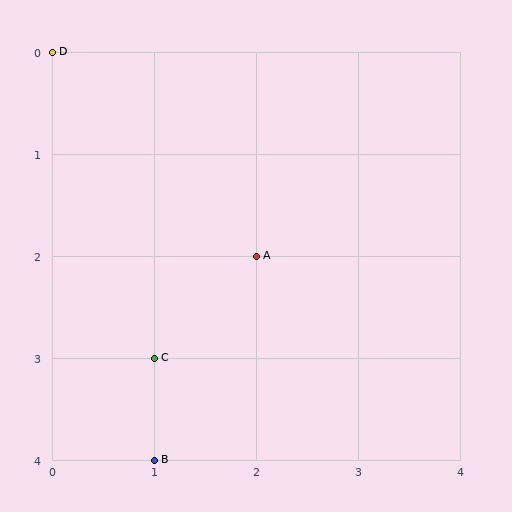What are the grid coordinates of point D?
Point D is at grid coordinates (0, 0).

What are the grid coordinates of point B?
Point B is at grid coordinates (1, 4).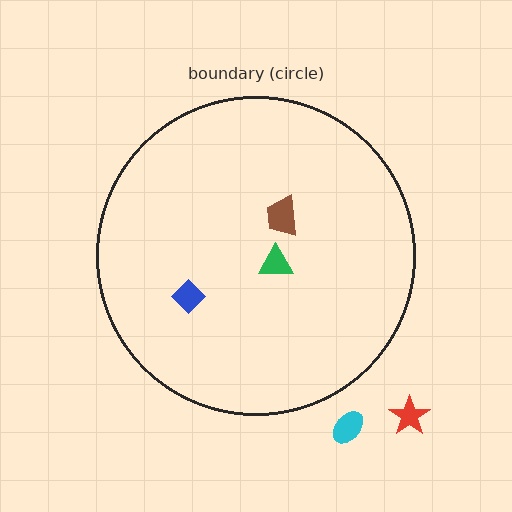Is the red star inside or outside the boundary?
Outside.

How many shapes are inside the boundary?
3 inside, 2 outside.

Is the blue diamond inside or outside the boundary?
Inside.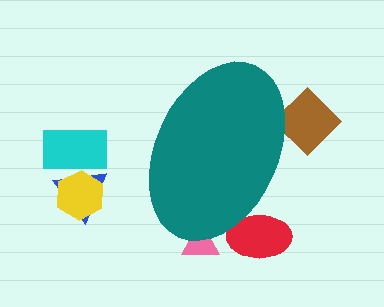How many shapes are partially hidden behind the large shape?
3 shapes are partially hidden.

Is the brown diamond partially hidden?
Yes, the brown diamond is partially hidden behind the teal ellipse.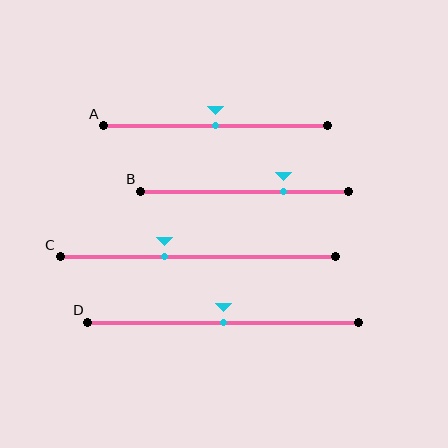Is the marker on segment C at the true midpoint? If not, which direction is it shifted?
No, the marker on segment C is shifted to the left by about 12% of the segment length.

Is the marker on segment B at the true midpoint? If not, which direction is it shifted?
No, the marker on segment B is shifted to the right by about 19% of the segment length.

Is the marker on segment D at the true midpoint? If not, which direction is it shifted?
Yes, the marker on segment D is at the true midpoint.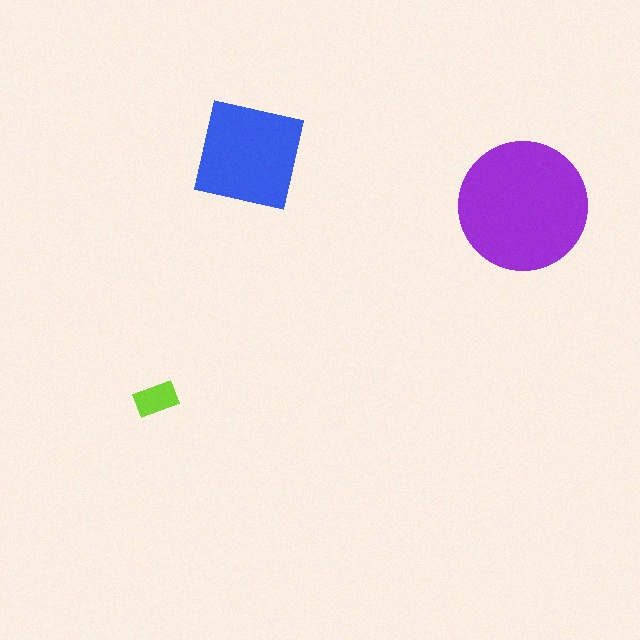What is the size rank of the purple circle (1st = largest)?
1st.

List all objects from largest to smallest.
The purple circle, the blue square, the lime rectangle.